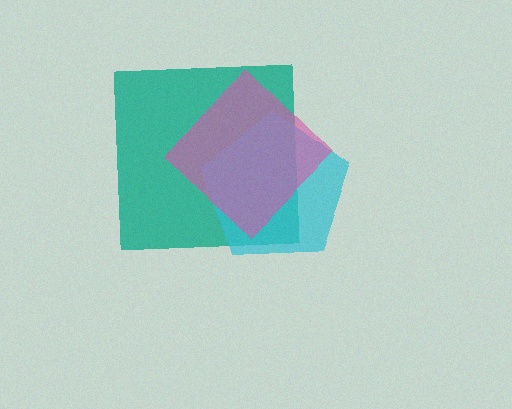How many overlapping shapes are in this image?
There are 3 overlapping shapes in the image.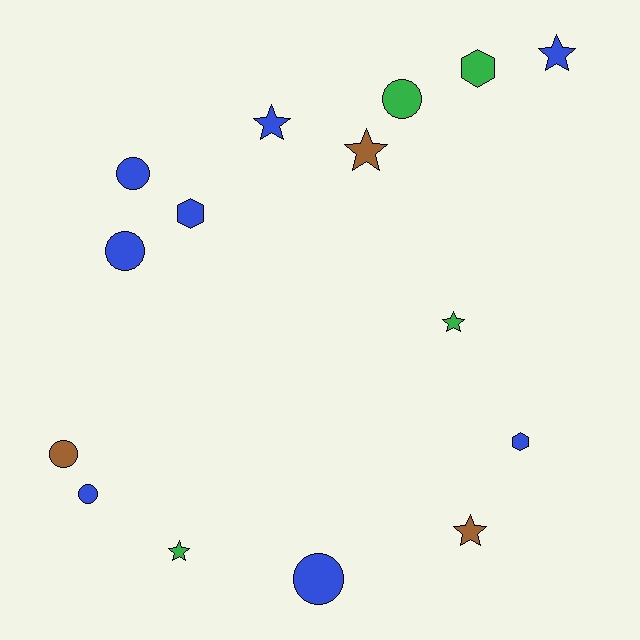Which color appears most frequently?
Blue, with 8 objects.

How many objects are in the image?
There are 15 objects.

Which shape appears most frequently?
Star, with 6 objects.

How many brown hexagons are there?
There are no brown hexagons.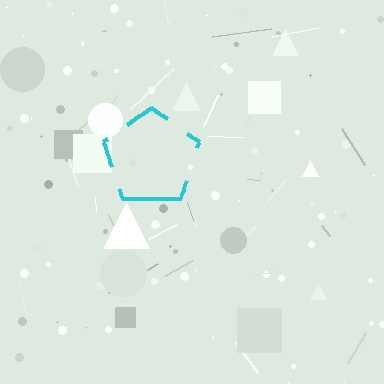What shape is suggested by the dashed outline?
The dashed outline suggests a pentagon.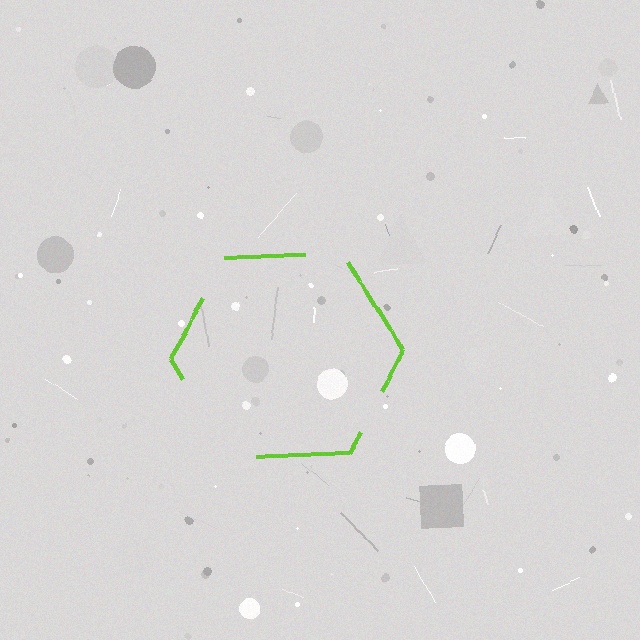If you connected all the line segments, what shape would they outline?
They would outline a hexagon.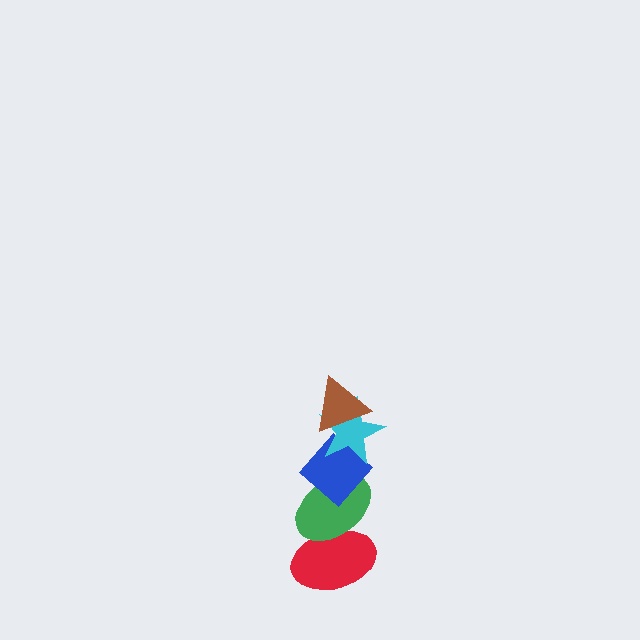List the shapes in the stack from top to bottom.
From top to bottom: the brown triangle, the cyan star, the blue diamond, the green ellipse, the red ellipse.